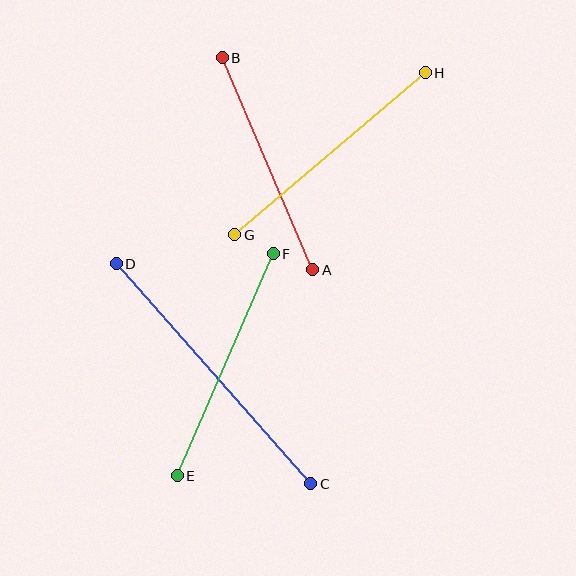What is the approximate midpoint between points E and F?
The midpoint is at approximately (225, 365) pixels.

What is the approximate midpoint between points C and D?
The midpoint is at approximately (213, 374) pixels.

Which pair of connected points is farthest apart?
Points C and D are farthest apart.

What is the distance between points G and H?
The distance is approximately 250 pixels.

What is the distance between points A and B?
The distance is approximately 230 pixels.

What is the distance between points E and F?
The distance is approximately 242 pixels.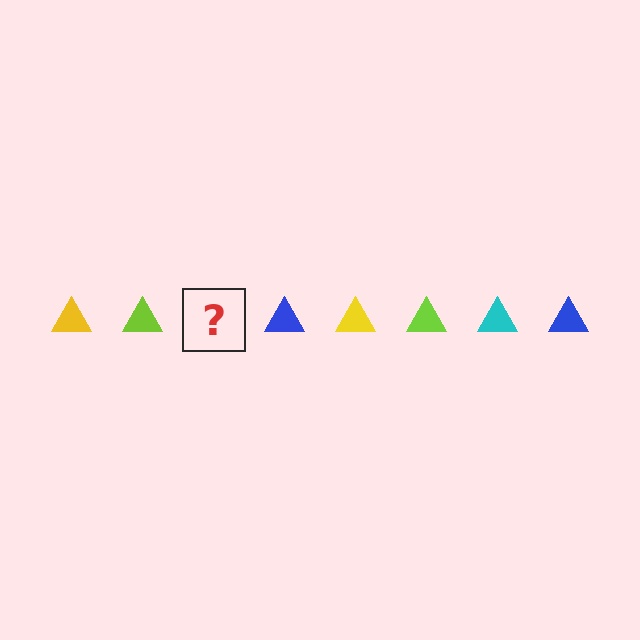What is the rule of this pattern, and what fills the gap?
The rule is that the pattern cycles through yellow, lime, cyan, blue triangles. The gap should be filled with a cyan triangle.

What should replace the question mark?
The question mark should be replaced with a cyan triangle.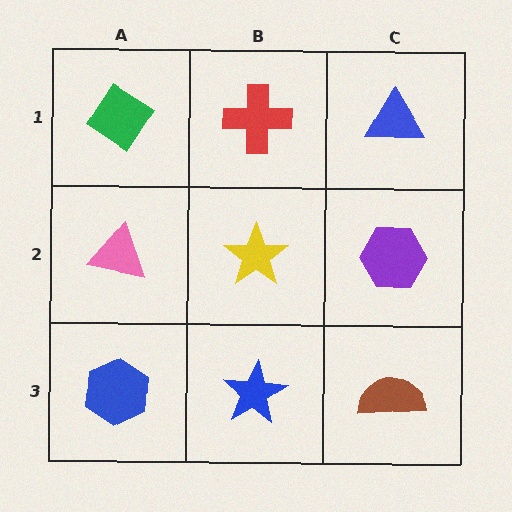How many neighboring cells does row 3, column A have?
2.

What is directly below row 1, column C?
A purple hexagon.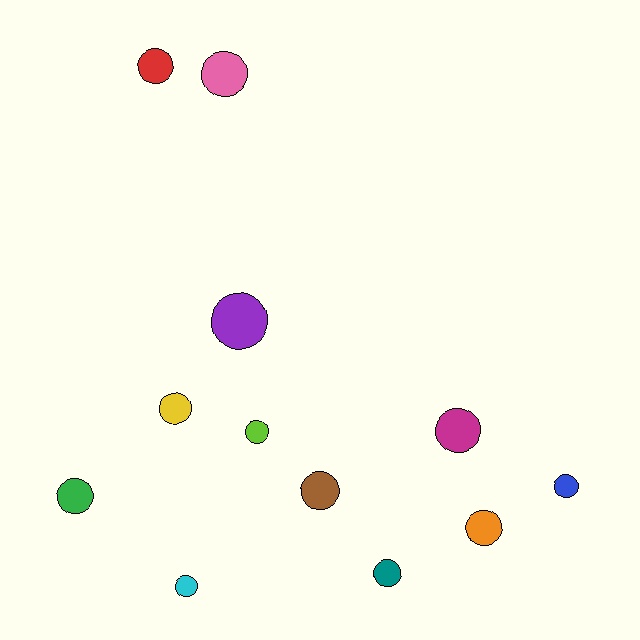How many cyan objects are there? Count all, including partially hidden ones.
There is 1 cyan object.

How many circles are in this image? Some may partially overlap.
There are 12 circles.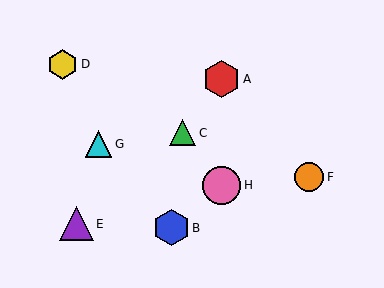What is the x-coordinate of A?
Object A is at x≈222.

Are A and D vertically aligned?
No, A is at x≈222 and D is at x≈63.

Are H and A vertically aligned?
Yes, both are at x≈222.